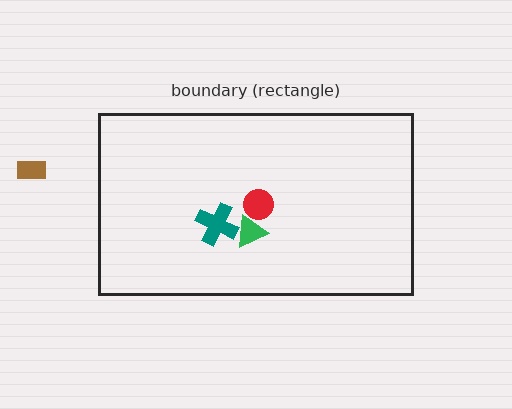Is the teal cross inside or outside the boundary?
Inside.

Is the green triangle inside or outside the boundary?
Inside.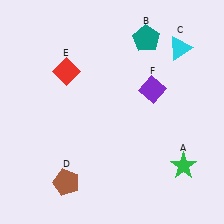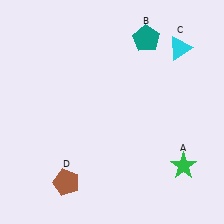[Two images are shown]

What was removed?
The purple diamond (F), the red diamond (E) were removed in Image 2.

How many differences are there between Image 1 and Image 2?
There are 2 differences between the two images.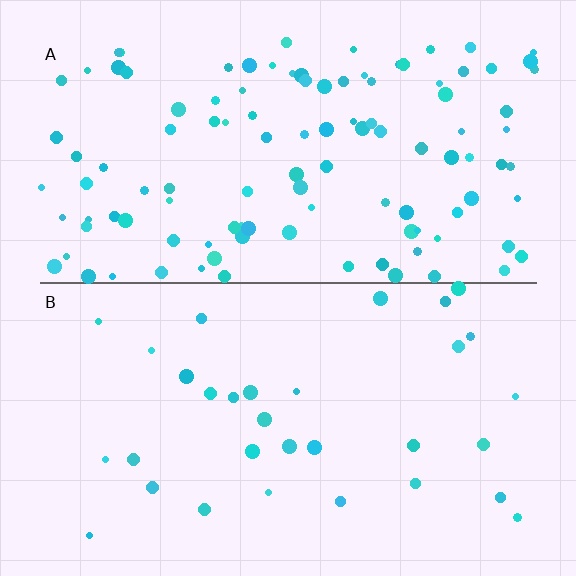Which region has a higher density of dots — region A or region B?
A (the top).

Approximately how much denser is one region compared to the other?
Approximately 3.5× — region A over region B.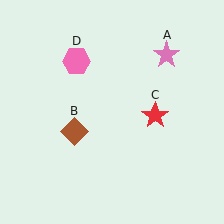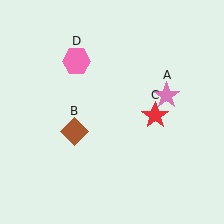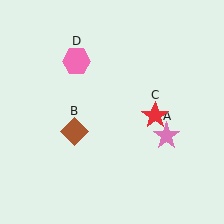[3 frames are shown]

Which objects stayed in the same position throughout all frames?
Brown diamond (object B) and red star (object C) and pink hexagon (object D) remained stationary.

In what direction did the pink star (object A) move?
The pink star (object A) moved down.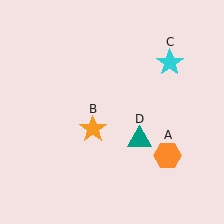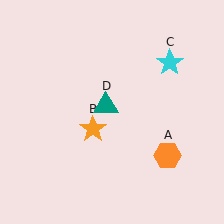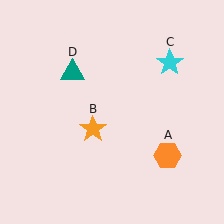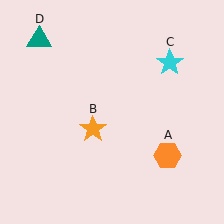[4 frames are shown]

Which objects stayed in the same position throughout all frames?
Orange hexagon (object A) and orange star (object B) and cyan star (object C) remained stationary.